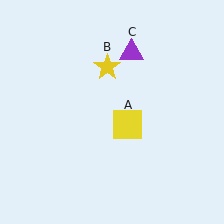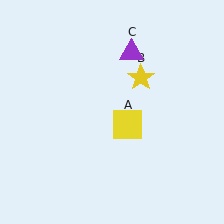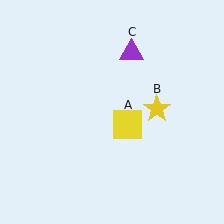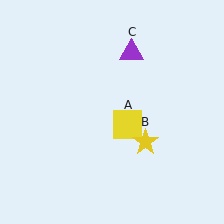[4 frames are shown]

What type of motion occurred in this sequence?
The yellow star (object B) rotated clockwise around the center of the scene.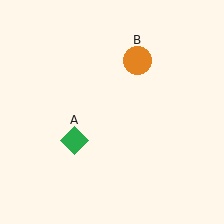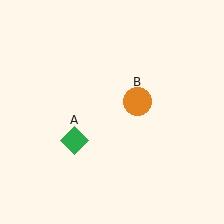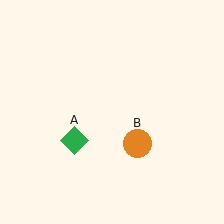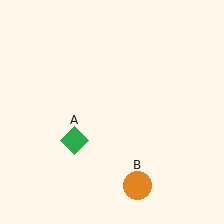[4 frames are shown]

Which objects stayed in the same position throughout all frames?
Green diamond (object A) remained stationary.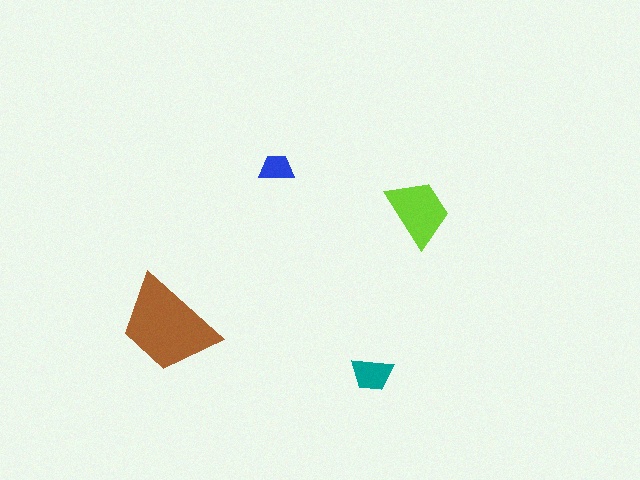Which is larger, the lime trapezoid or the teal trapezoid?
The lime one.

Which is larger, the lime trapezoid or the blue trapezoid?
The lime one.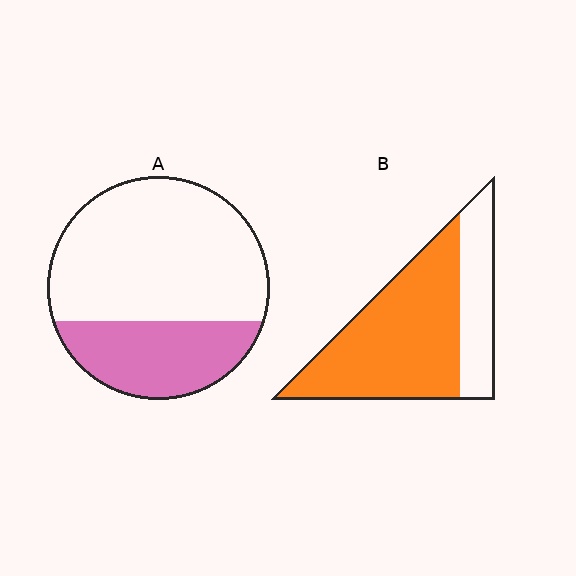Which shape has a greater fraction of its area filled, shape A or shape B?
Shape B.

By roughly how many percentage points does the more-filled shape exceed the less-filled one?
By roughly 40 percentage points (B over A).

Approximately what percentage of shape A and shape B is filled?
A is approximately 30% and B is approximately 70%.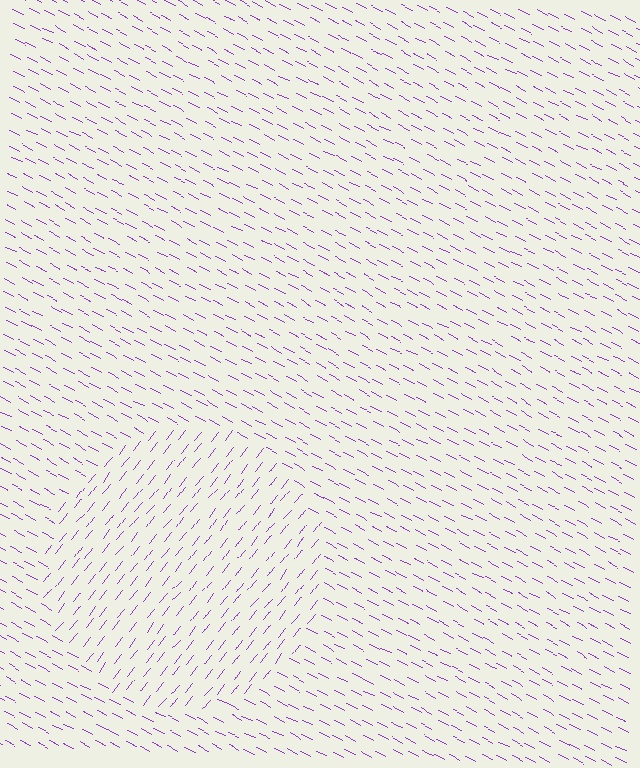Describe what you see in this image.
The image is filled with small purple line segments. A circle region in the image has lines oriented differently from the surrounding lines, creating a visible texture boundary.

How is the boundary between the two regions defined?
The boundary is defined purely by a change in line orientation (approximately 79 degrees difference). All lines are the same color and thickness.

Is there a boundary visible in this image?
Yes, there is a texture boundary formed by a change in line orientation.